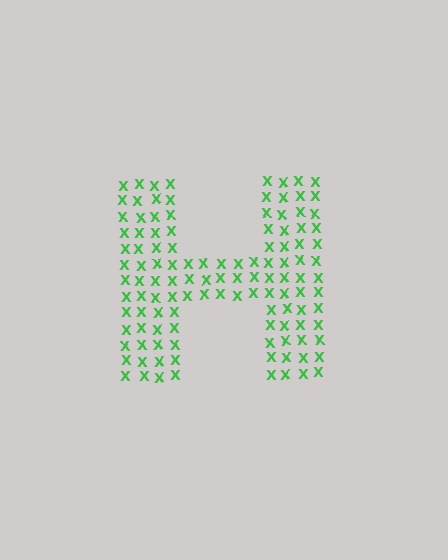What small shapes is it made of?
It is made of small letter X's.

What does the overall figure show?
The overall figure shows the letter H.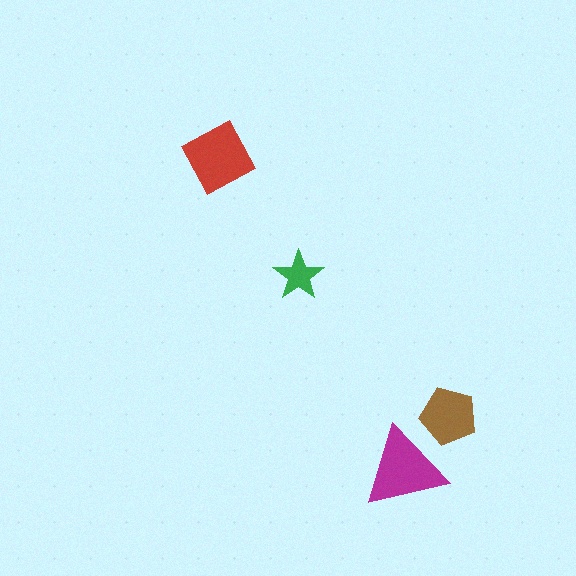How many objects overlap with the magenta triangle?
1 object overlaps with the magenta triangle.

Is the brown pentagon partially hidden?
Yes, it is partially covered by another shape.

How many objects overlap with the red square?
0 objects overlap with the red square.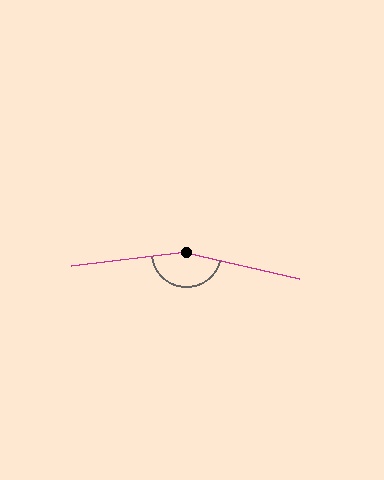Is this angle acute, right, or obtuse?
It is obtuse.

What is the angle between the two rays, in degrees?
Approximately 160 degrees.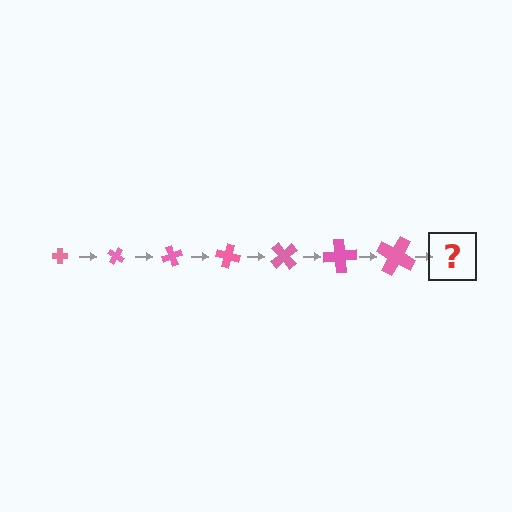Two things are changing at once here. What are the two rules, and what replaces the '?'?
The two rules are that the cross grows larger each step and it rotates 35 degrees each step. The '?' should be a cross, larger than the previous one and rotated 245 degrees from the start.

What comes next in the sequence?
The next element should be a cross, larger than the previous one and rotated 245 degrees from the start.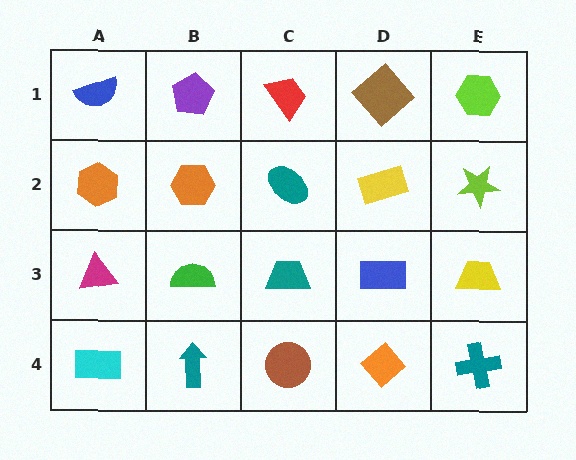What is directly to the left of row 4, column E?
An orange diamond.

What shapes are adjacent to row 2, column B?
A purple pentagon (row 1, column B), a green semicircle (row 3, column B), an orange hexagon (row 2, column A), a teal ellipse (row 2, column C).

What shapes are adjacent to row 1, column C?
A teal ellipse (row 2, column C), a purple pentagon (row 1, column B), a brown diamond (row 1, column D).